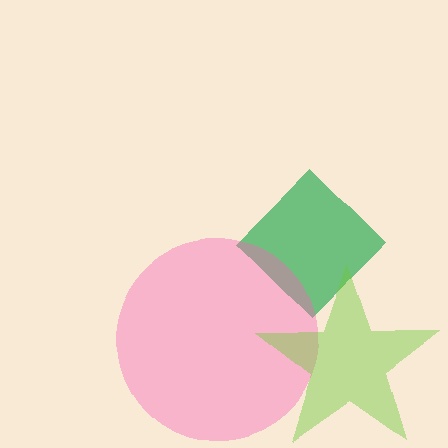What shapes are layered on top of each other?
The layered shapes are: a green diamond, a pink circle, a lime star.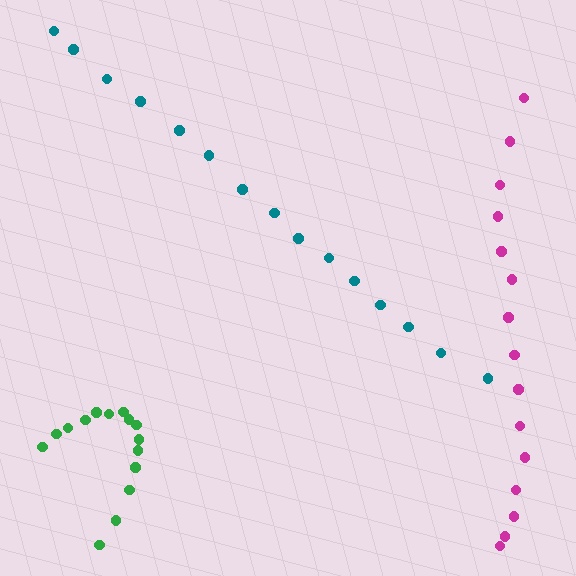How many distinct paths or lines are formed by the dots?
There are 3 distinct paths.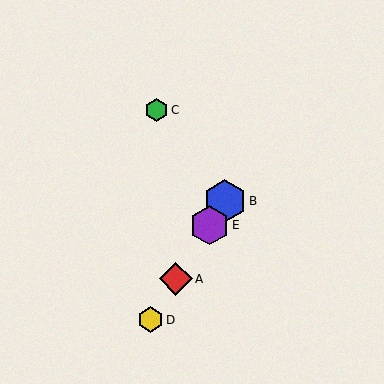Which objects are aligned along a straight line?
Objects A, B, D, E are aligned along a straight line.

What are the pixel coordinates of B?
Object B is at (225, 201).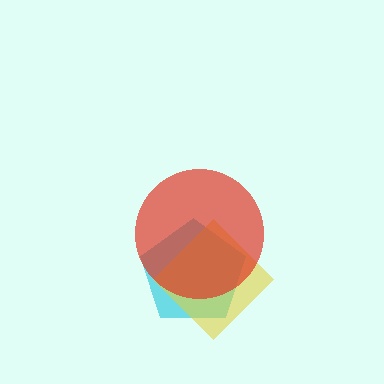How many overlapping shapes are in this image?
There are 3 overlapping shapes in the image.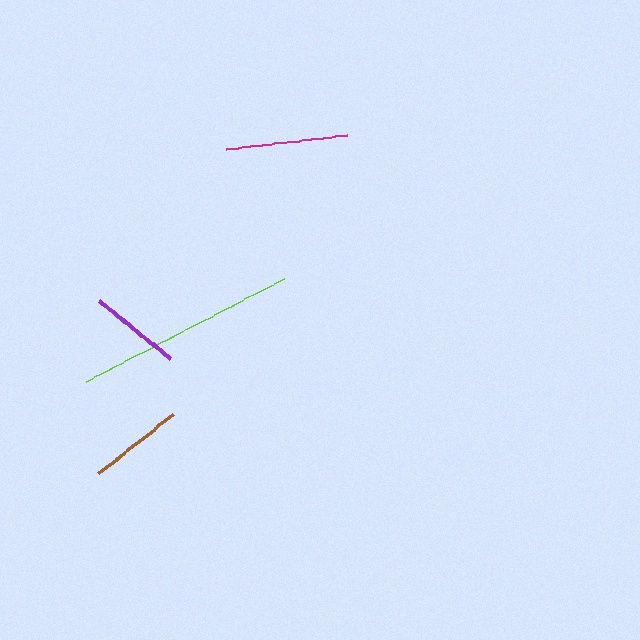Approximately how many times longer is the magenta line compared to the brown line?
The magenta line is approximately 1.3 times the length of the brown line.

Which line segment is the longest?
The lime line is the longest at approximately 223 pixels.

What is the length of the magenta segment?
The magenta segment is approximately 122 pixels long.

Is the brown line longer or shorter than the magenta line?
The magenta line is longer than the brown line.